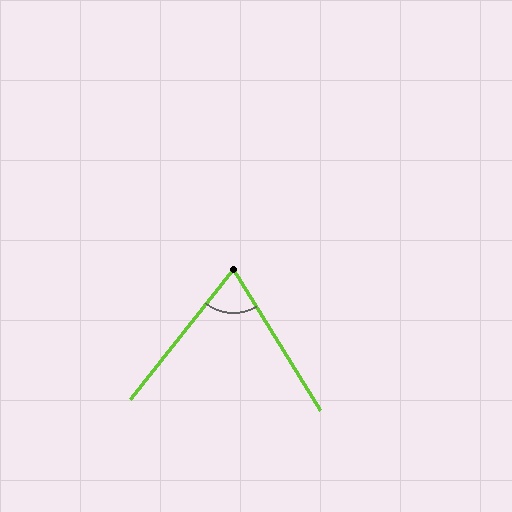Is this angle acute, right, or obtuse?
It is acute.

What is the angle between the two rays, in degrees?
Approximately 70 degrees.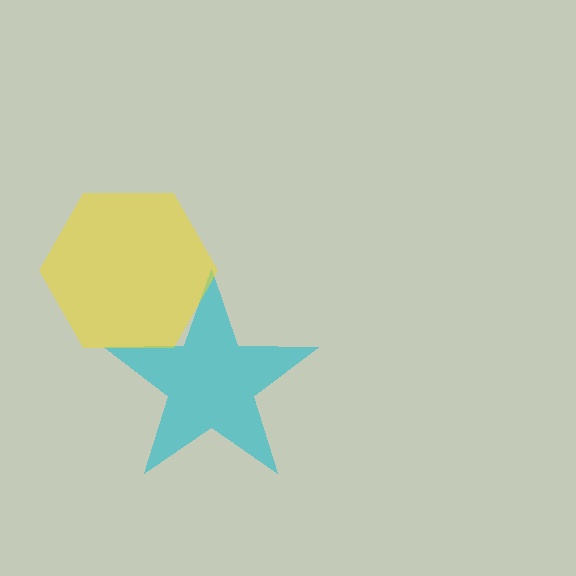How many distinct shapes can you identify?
There are 2 distinct shapes: a cyan star, a yellow hexagon.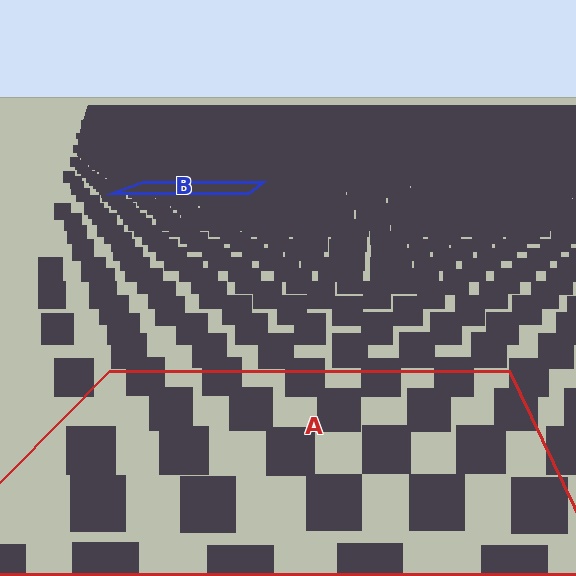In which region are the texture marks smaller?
The texture marks are smaller in region B, because it is farther away.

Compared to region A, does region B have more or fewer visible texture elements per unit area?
Region B has more texture elements per unit area — they are packed more densely because it is farther away.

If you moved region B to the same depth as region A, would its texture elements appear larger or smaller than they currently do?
They would appear larger. At a closer depth, the same texture elements are projected at a bigger on-screen size.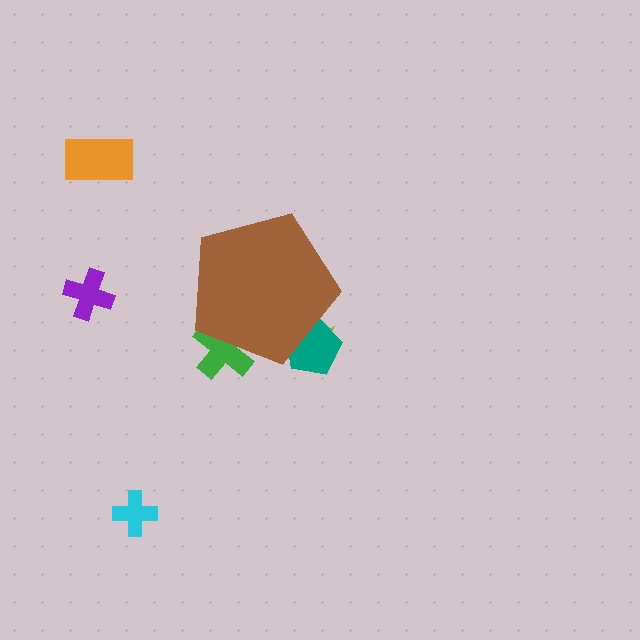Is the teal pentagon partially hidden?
Yes, the teal pentagon is partially hidden behind the brown pentagon.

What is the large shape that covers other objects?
A brown pentagon.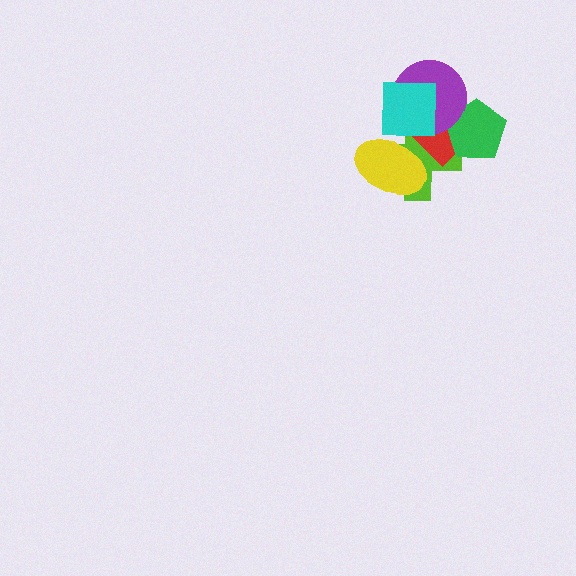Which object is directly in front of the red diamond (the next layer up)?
The green pentagon is directly in front of the red diamond.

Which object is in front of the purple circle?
The cyan square is in front of the purple circle.